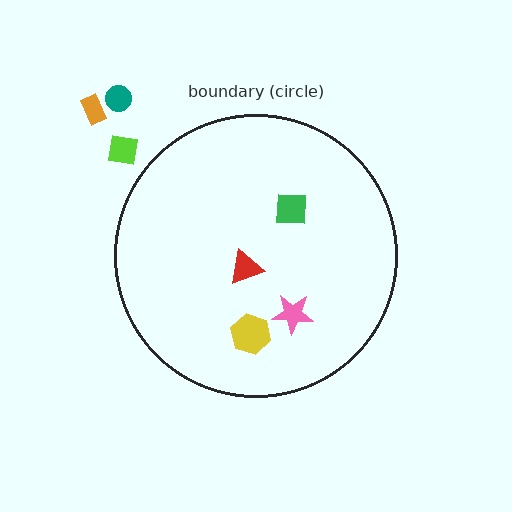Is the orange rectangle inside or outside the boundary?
Outside.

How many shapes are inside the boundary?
4 inside, 3 outside.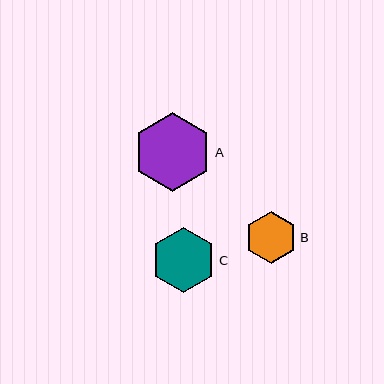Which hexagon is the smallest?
Hexagon B is the smallest with a size of approximately 52 pixels.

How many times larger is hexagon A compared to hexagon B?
Hexagon A is approximately 1.5 times the size of hexagon B.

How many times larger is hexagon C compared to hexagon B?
Hexagon C is approximately 1.2 times the size of hexagon B.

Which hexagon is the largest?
Hexagon A is the largest with a size of approximately 79 pixels.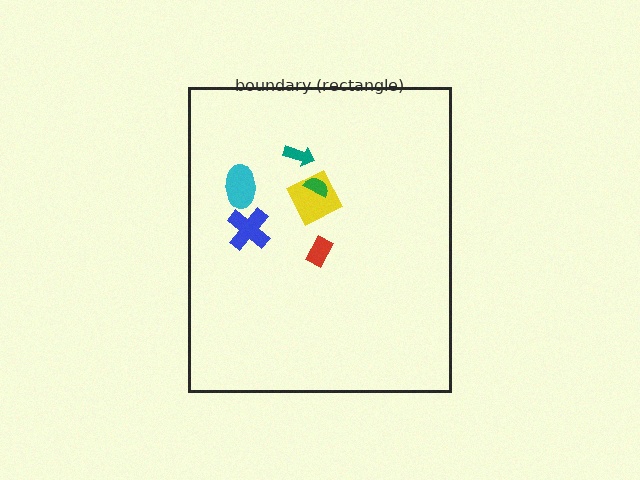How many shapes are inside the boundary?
6 inside, 0 outside.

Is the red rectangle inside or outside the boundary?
Inside.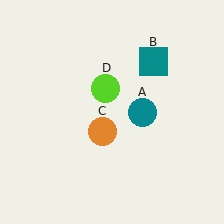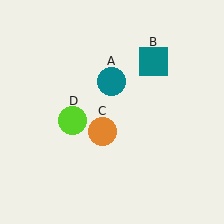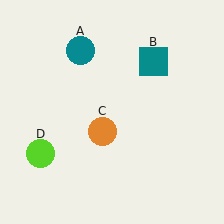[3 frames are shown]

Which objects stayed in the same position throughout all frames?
Teal square (object B) and orange circle (object C) remained stationary.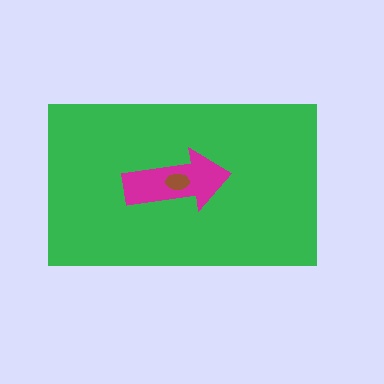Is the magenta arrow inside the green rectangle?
Yes.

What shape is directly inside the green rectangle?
The magenta arrow.